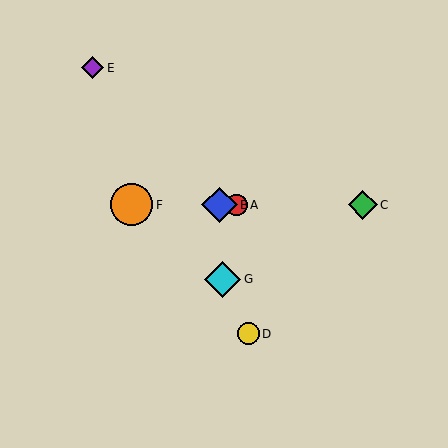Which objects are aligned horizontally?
Objects A, B, C, F are aligned horizontally.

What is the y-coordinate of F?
Object F is at y≈205.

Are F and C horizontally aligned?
Yes, both are at y≈205.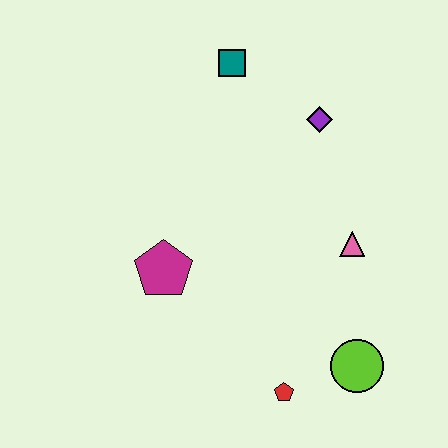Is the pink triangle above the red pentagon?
Yes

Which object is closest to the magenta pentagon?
The red pentagon is closest to the magenta pentagon.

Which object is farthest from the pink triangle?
The teal square is farthest from the pink triangle.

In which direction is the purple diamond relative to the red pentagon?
The purple diamond is above the red pentagon.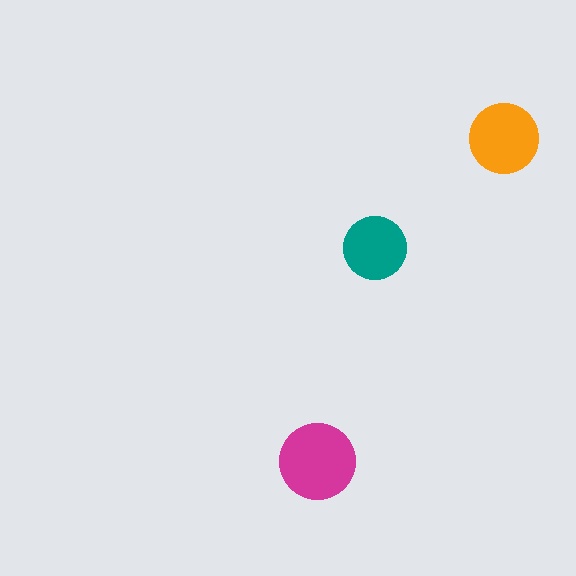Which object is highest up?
The orange circle is topmost.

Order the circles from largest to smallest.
the magenta one, the orange one, the teal one.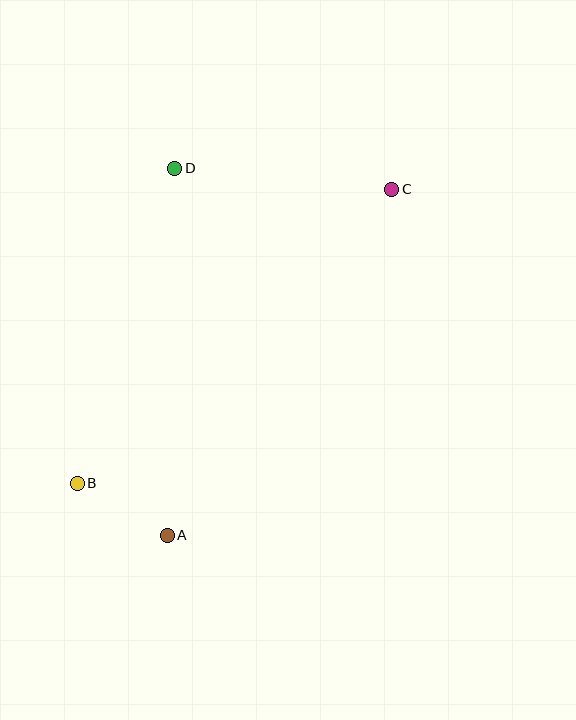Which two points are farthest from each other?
Points B and C are farthest from each other.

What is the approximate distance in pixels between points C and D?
The distance between C and D is approximately 218 pixels.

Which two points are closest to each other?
Points A and B are closest to each other.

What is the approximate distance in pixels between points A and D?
The distance between A and D is approximately 367 pixels.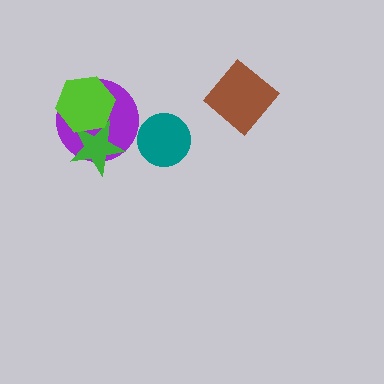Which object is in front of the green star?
The lime hexagon is in front of the green star.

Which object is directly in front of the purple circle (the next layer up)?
The green star is directly in front of the purple circle.